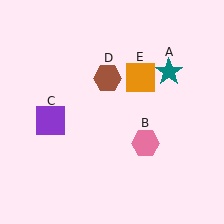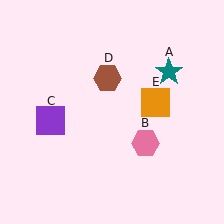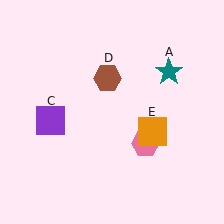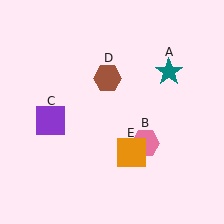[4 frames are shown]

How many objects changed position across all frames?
1 object changed position: orange square (object E).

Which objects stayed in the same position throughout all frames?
Teal star (object A) and pink hexagon (object B) and purple square (object C) and brown hexagon (object D) remained stationary.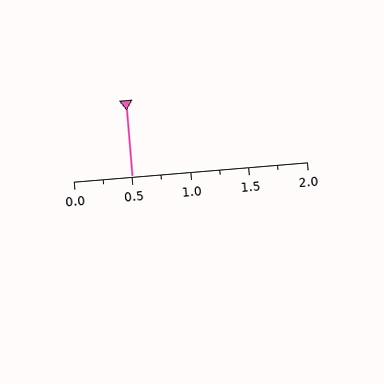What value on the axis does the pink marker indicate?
The marker indicates approximately 0.5.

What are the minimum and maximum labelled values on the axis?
The axis runs from 0.0 to 2.0.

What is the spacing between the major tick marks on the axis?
The major ticks are spaced 0.5 apart.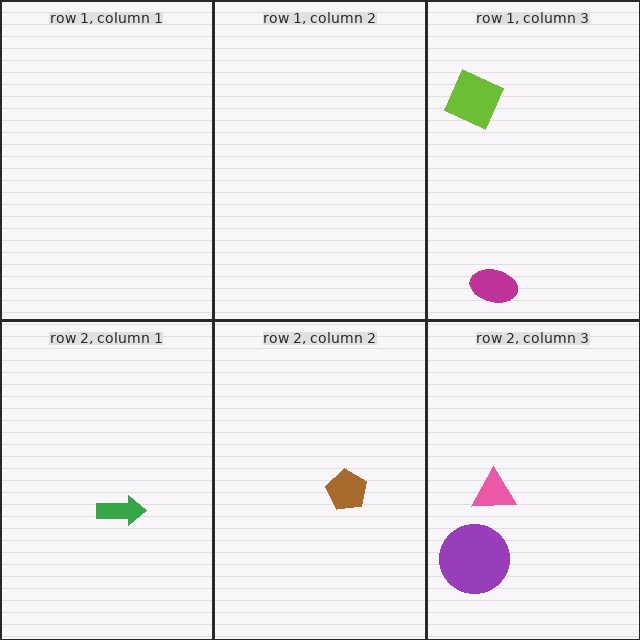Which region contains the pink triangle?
The row 2, column 3 region.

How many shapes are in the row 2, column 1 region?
1.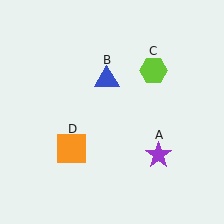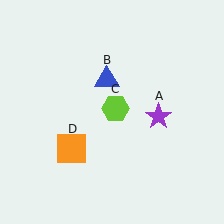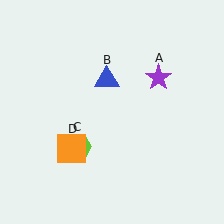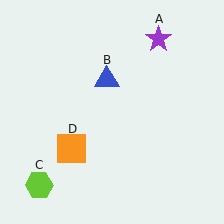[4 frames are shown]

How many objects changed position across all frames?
2 objects changed position: purple star (object A), lime hexagon (object C).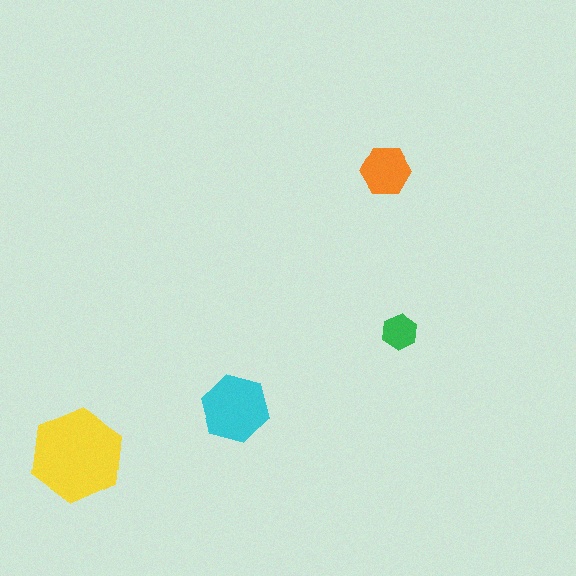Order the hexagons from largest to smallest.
the yellow one, the cyan one, the orange one, the green one.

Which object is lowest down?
The yellow hexagon is bottommost.